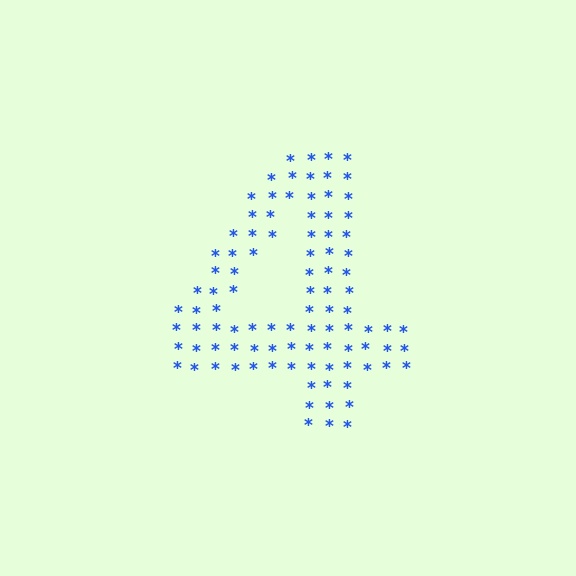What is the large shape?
The large shape is the digit 4.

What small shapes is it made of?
It is made of small asterisks.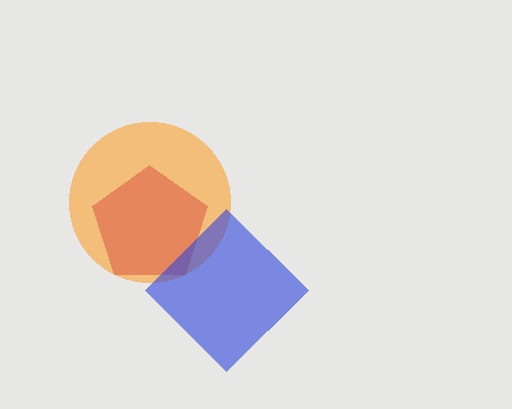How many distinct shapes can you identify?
There are 3 distinct shapes: a magenta pentagon, an orange circle, a blue diamond.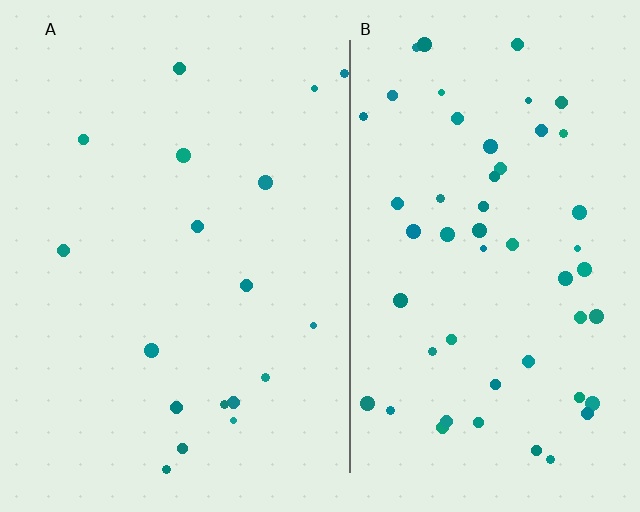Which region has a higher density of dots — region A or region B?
B (the right).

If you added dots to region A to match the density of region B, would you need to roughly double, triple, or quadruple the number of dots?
Approximately triple.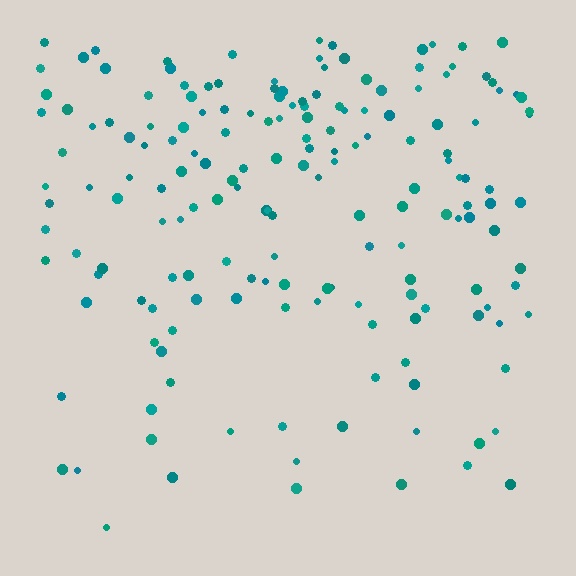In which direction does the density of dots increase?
From bottom to top, with the top side densest.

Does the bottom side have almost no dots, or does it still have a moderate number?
Still a moderate number, just noticeably fewer than the top.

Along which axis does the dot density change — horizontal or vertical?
Vertical.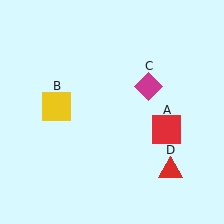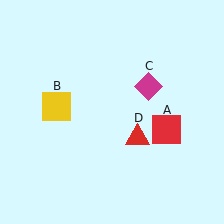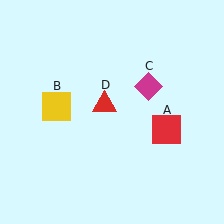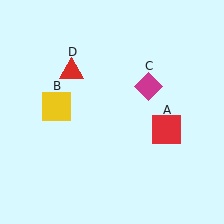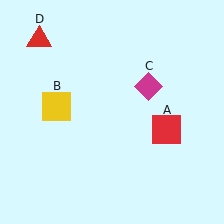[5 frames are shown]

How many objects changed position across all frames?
1 object changed position: red triangle (object D).